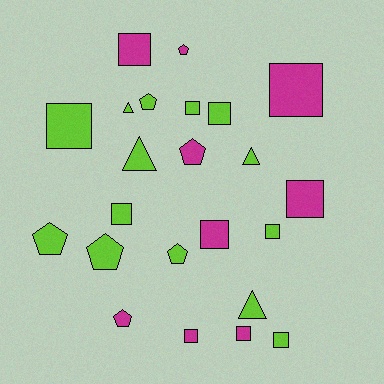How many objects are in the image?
There are 23 objects.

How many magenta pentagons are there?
There are 3 magenta pentagons.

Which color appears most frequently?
Lime, with 14 objects.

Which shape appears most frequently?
Square, with 12 objects.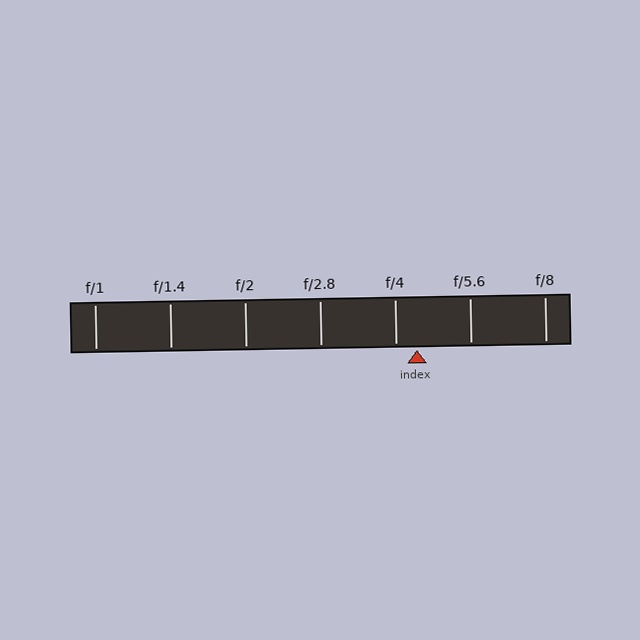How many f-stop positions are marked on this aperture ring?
There are 7 f-stop positions marked.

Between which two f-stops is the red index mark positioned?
The index mark is between f/4 and f/5.6.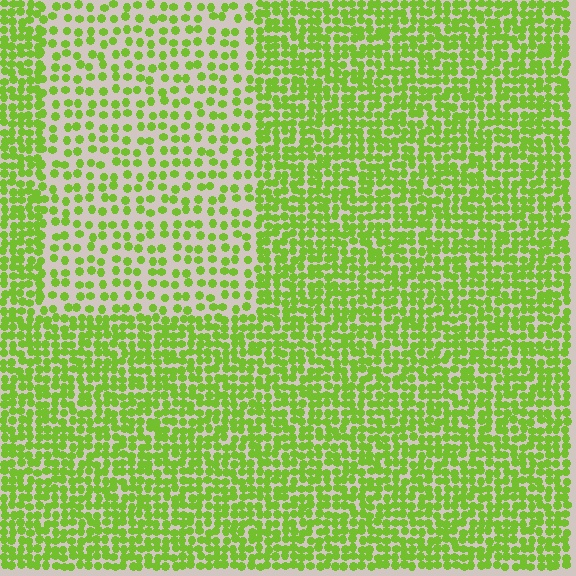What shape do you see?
I see a rectangle.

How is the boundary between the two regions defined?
The boundary is defined by a change in element density (approximately 2.0x ratio). All elements are the same color, size, and shape.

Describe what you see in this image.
The image contains small lime elements arranged at two different densities. A rectangle-shaped region is visible where the elements are less densely packed than the surrounding area.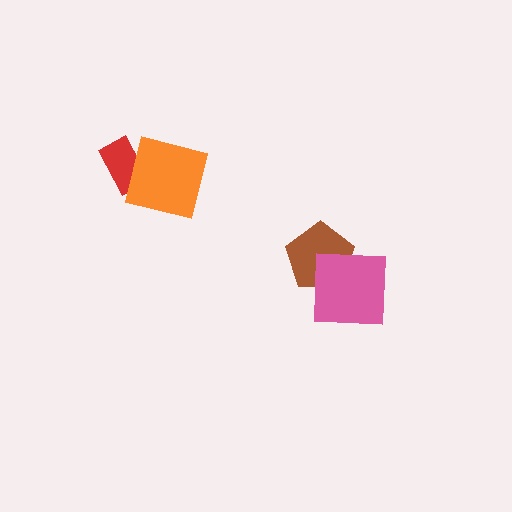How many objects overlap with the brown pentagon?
1 object overlaps with the brown pentagon.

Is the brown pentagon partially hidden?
Yes, it is partially covered by another shape.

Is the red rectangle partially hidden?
Yes, it is partially covered by another shape.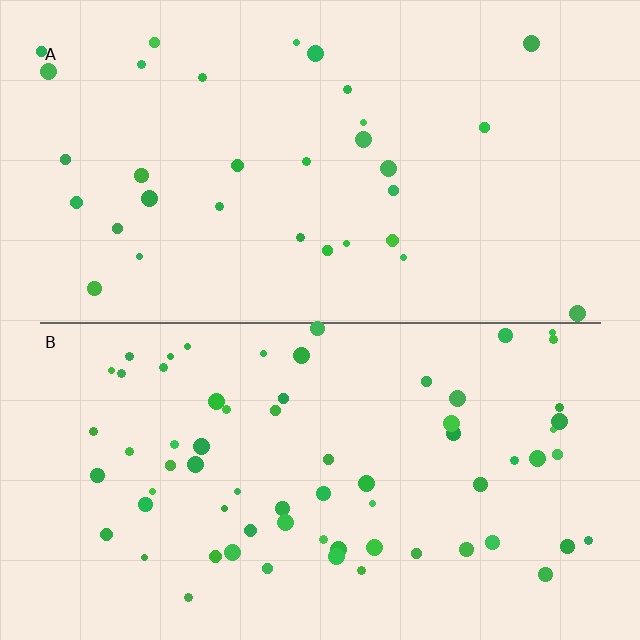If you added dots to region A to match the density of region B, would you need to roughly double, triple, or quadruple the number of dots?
Approximately double.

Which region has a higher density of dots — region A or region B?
B (the bottom).